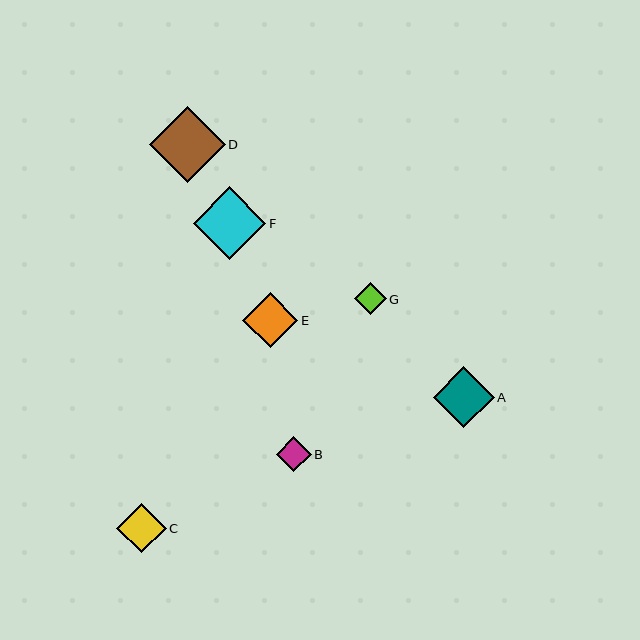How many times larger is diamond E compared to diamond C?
Diamond E is approximately 1.1 times the size of diamond C.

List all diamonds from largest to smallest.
From largest to smallest: D, F, A, E, C, B, G.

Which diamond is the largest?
Diamond D is the largest with a size of approximately 75 pixels.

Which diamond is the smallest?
Diamond G is the smallest with a size of approximately 32 pixels.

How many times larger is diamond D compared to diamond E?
Diamond D is approximately 1.4 times the size of diamond E.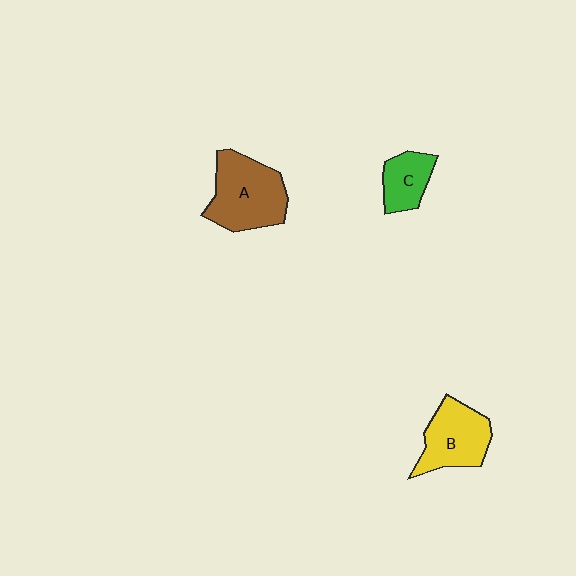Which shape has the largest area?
Shape A (brown).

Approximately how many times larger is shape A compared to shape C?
Approximately 2.0 times.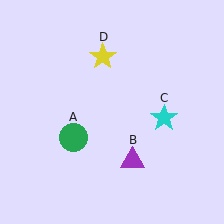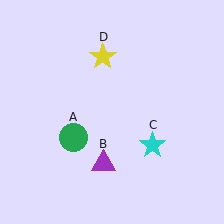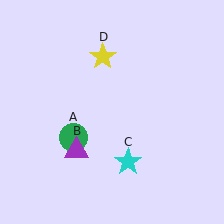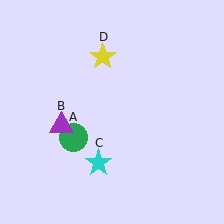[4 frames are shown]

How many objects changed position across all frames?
2 objects changed position: purple triangle (object B), cyan star (object C).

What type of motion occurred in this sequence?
The purple triangle (object B), cyan star (object C) rotated clockwise around the center of the scene.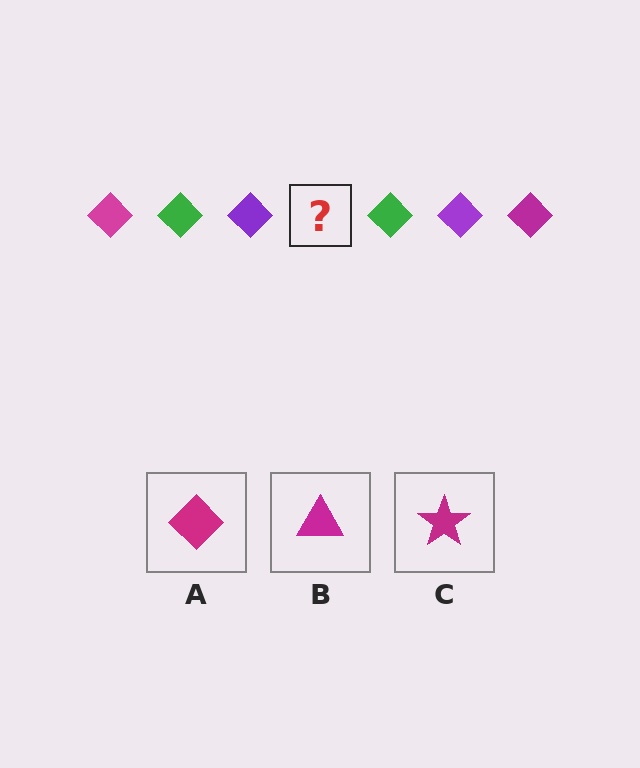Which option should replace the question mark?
Option A.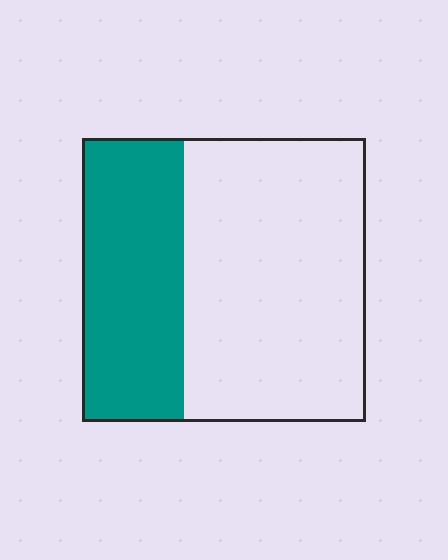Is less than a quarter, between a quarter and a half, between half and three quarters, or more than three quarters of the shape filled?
Between a quarter and a half.